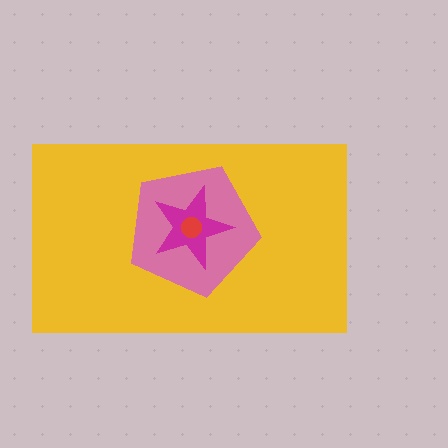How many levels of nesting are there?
4.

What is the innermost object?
The red circle.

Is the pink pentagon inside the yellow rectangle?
Yes.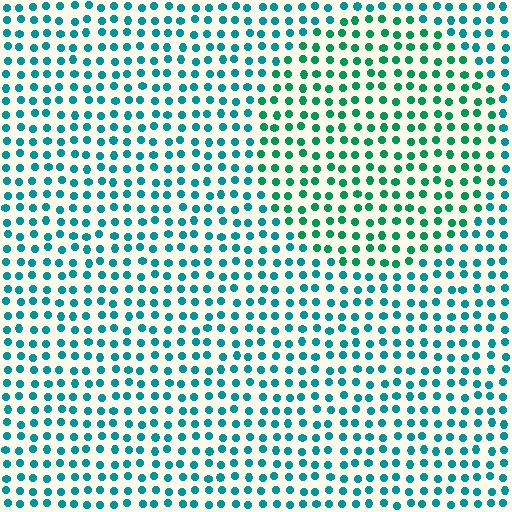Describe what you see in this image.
The image is filled with small teal elements in a uniform arrangement. A circle-shaped region is visible where the elements are tinted to a slightly different hue, forming a subtle color boundary.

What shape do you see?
I see a circle.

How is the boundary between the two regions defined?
The boundary is defined purely by a slight shift in hue (about 29 degrees). Spacing, size, and orientation are identical on both sides.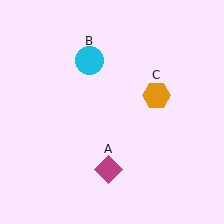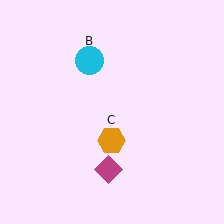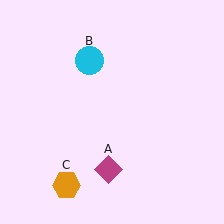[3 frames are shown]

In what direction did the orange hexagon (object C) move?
The orange hexagon (object C) moved down and to the left.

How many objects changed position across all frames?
1 object changed position: orange hexagon (object C).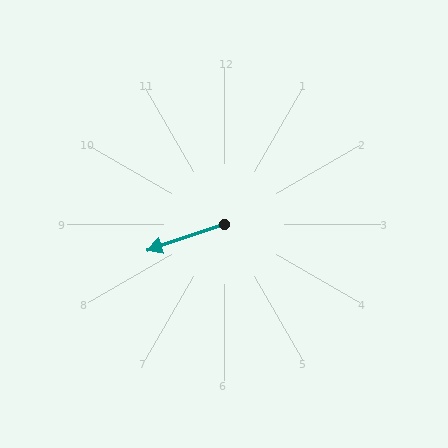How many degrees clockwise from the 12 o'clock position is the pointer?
Approximately 251 degrees.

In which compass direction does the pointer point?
West.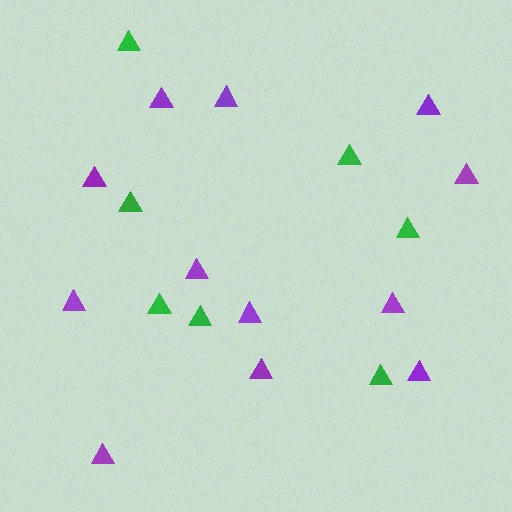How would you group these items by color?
There are 2 groups: one group of green triangles (7) and one group of purple triangles (12).